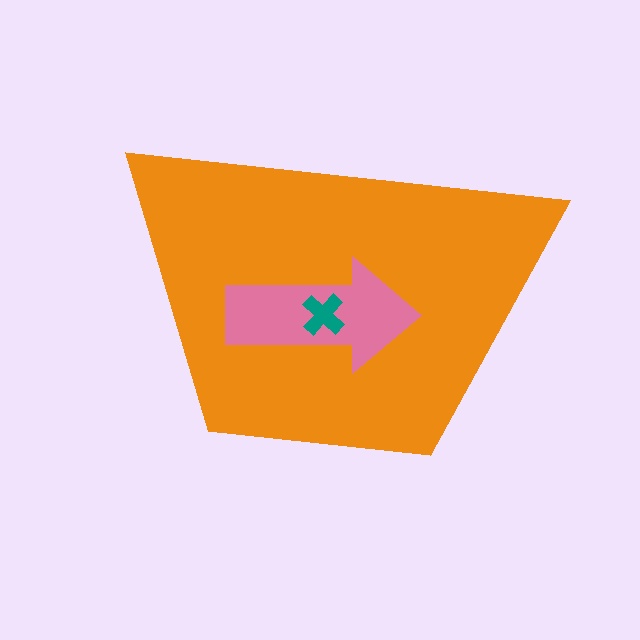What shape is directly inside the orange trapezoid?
The pink arrow.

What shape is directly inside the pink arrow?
The teal cross.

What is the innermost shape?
The teal cross.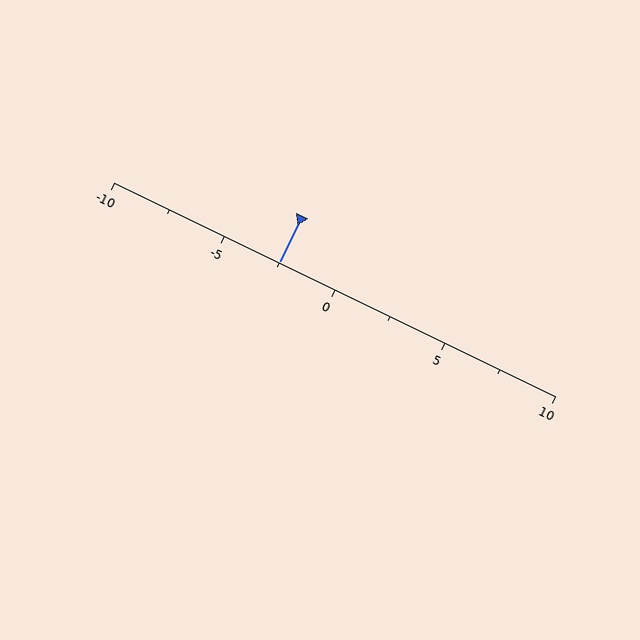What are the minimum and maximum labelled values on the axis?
The axis runs from -10 to 10.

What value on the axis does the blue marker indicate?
The marker indicates approximately -2.5.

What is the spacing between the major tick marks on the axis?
The major ticks are spaced 5 apart.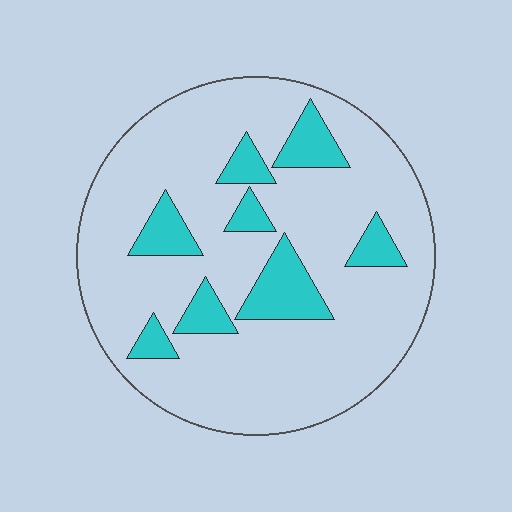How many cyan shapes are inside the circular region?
8.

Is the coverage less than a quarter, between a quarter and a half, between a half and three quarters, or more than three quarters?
Less than a quarter.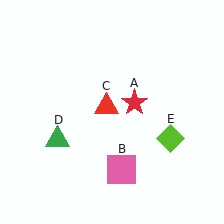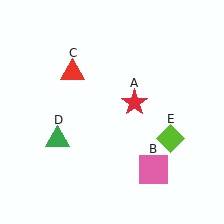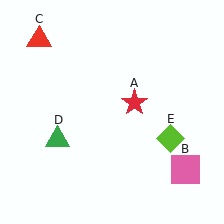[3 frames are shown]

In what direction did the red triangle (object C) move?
The red triangle (object C) moved up and to the left.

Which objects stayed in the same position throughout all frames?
Red star (object A) and green triangle (object D) and lime diamond (object E) remained stationary.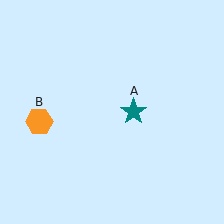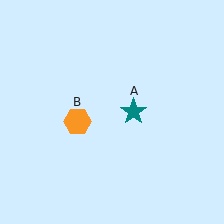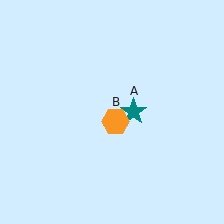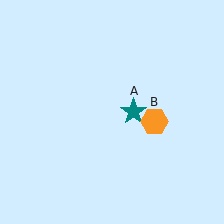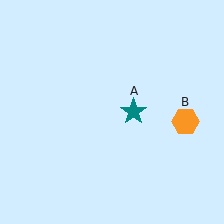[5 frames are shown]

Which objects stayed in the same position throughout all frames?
Teal star (object A) remained stationary.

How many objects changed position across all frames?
1 object changed position: orange hexagon (object B).